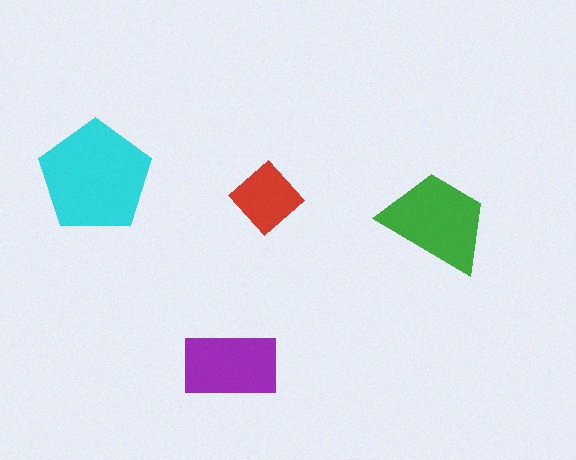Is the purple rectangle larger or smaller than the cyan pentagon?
Smaller.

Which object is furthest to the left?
The cyan pentagon is leftmost.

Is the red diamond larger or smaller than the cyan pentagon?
Smaller.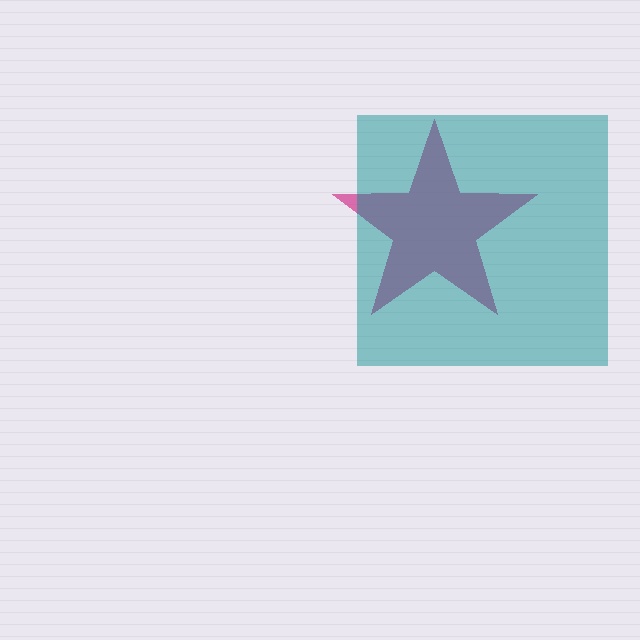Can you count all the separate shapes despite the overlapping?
Yes, there are 2 separate shapes.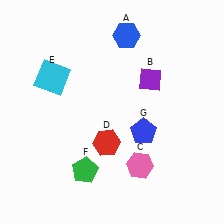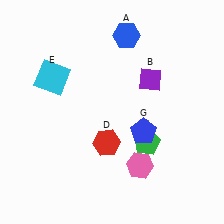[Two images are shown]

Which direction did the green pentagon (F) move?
The green pentagon (F) moved right.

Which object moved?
The green pentagon (F) moved right.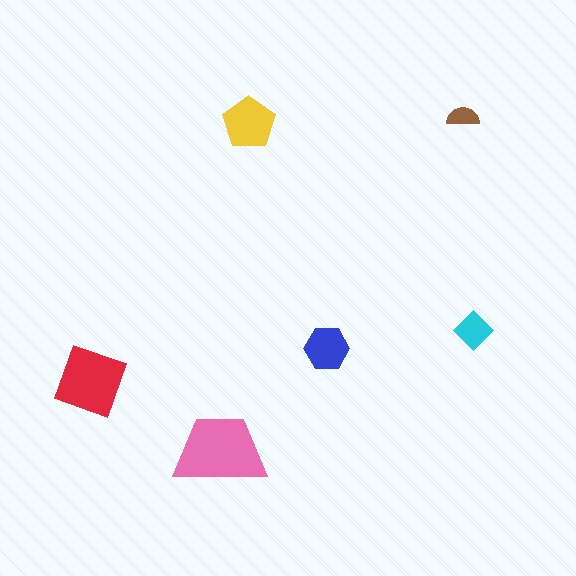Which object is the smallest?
The brown semicircle.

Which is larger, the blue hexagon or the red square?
The red square.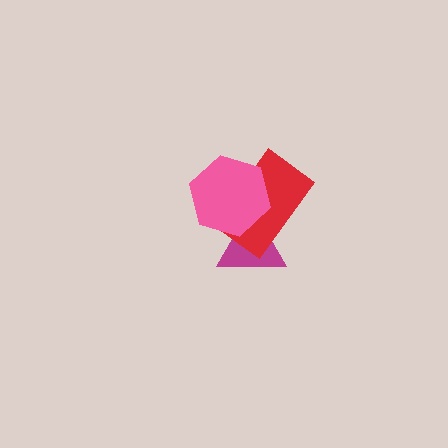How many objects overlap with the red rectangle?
2 objects overlap with the red rectangle.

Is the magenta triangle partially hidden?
Yes, it is partially covered by another shape.